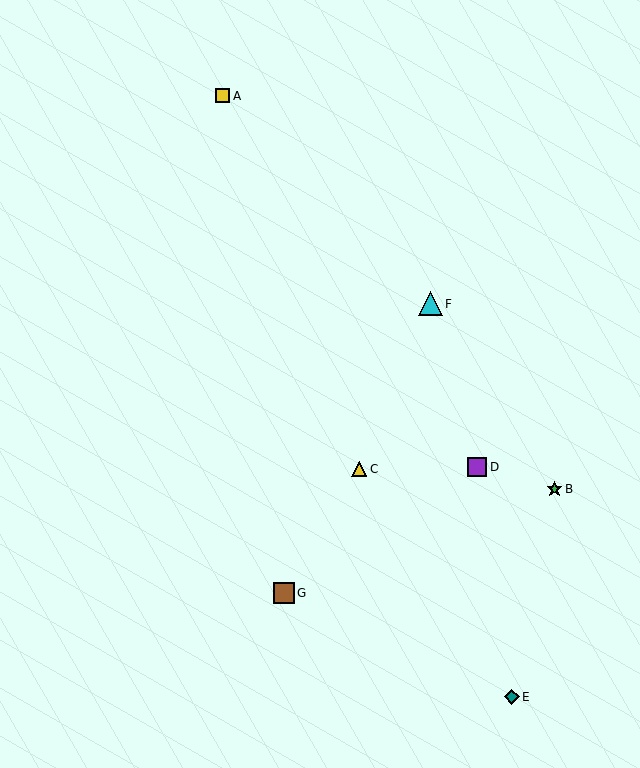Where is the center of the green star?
The center of the green star is at (555, 489).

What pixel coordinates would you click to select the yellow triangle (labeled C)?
Click at (359, 469) to select the yellow triangle C.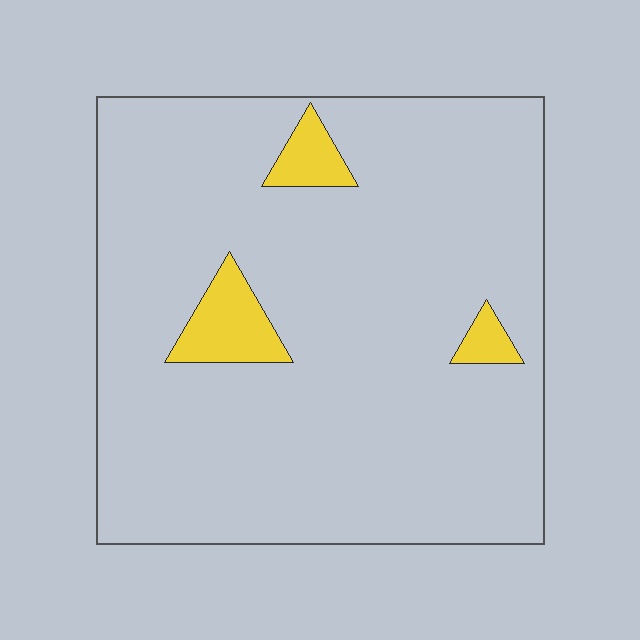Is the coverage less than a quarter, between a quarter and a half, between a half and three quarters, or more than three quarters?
Less than a quarter.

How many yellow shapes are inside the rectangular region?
3.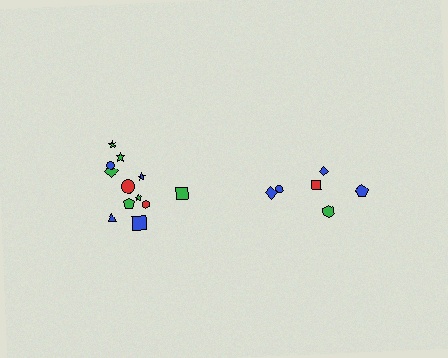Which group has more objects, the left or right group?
The left group.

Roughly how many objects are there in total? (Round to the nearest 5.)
Roughly 20 objects in total.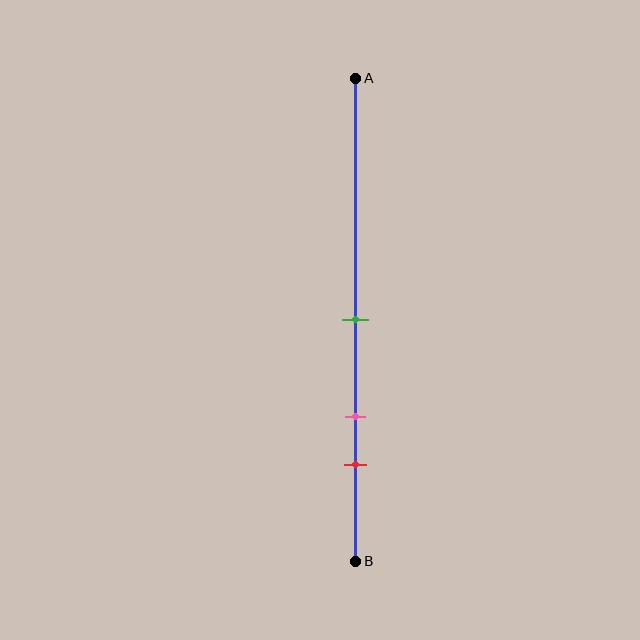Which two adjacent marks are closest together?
The pink and red marks are the closest adjacent pair.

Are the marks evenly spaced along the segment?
Yes, the marks are approximately evenly spaced.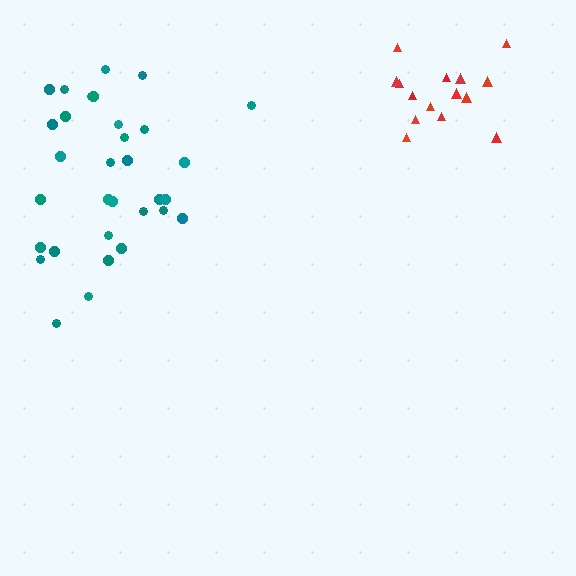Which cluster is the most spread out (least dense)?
Teal.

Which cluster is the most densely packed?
Red.